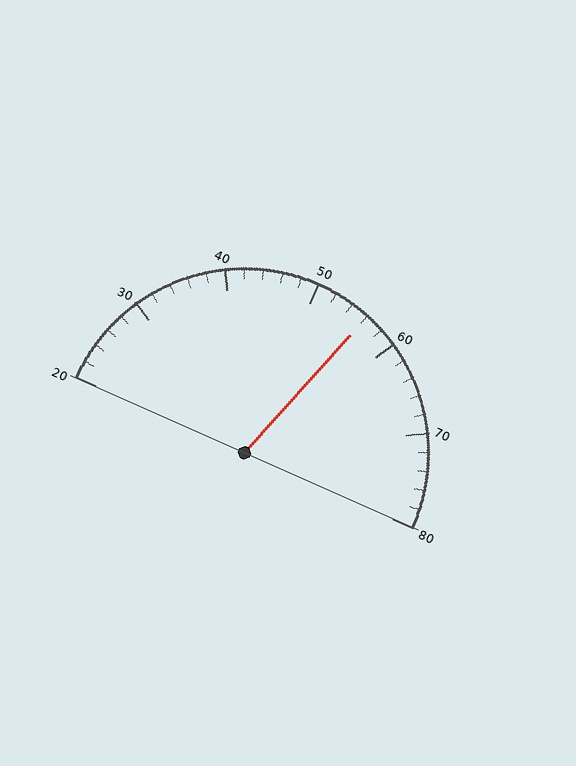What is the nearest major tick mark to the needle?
The nearest major tick mark is 60.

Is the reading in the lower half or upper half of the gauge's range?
The reading is in the upper half of the range (20 to 80).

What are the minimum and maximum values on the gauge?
The gauge ranges from 20 to 80.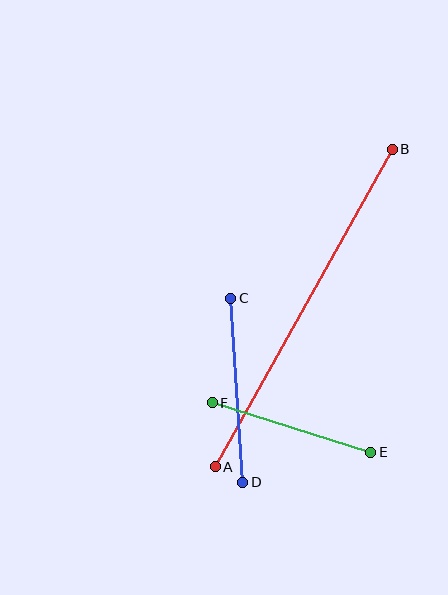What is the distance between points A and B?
The distance is approximately 363 pixels.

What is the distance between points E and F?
The distance is approximately 166 pixels.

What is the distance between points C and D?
The distance is approximately 184 pixels.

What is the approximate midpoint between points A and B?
The midpoint is at approximately (304, 308) pixels.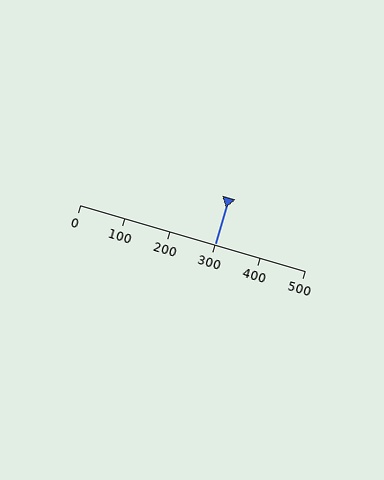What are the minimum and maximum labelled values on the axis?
The axis runs from 0 to 500.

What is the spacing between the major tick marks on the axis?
The major ticks are spaced 100 apart.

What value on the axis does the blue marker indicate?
The marker indicates approximately 300.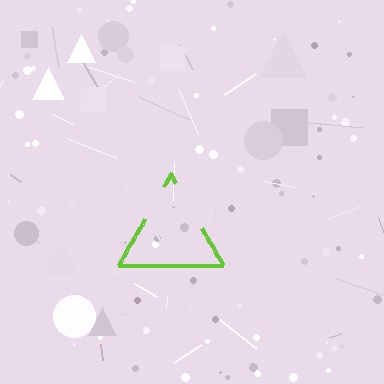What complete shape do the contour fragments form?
The contour fragments form a triangle.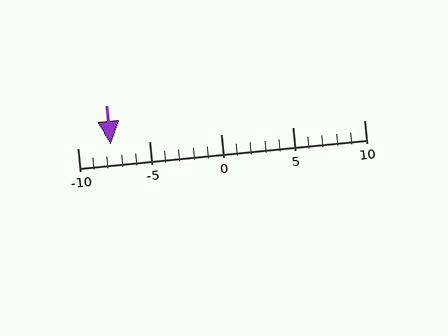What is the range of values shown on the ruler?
The ruler shows values from -10 to 10.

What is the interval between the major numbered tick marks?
The major tick marks are spaced 5 units apart.